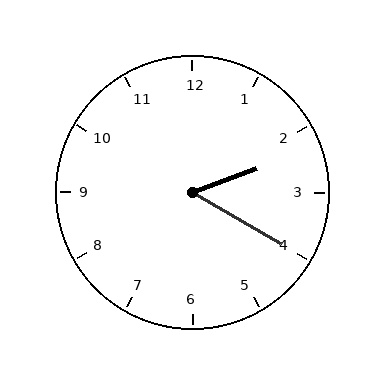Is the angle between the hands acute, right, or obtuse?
It is acute.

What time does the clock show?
2:20.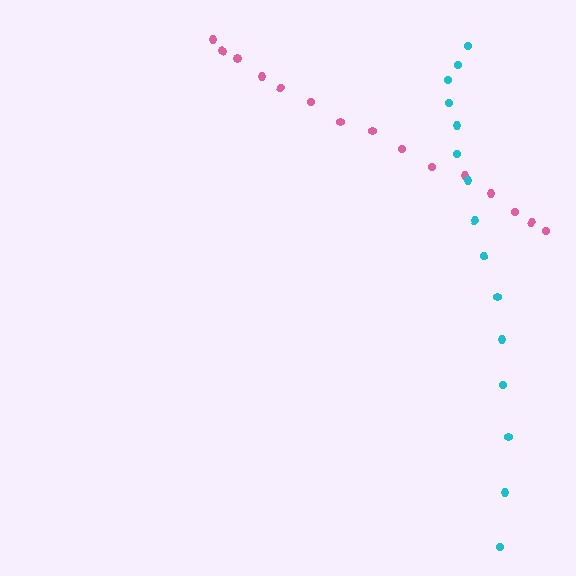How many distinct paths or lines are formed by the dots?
There are 2 distinct paths.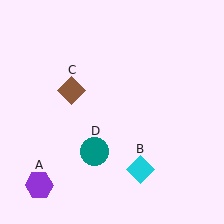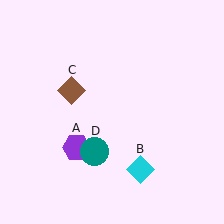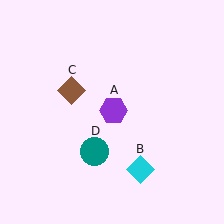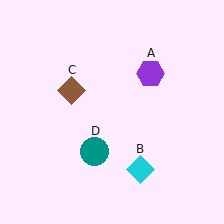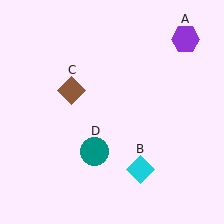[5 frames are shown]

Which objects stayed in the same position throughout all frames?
Cyan diamond (object B) and brown diamond (object C) and teal circle (object D) remained stationary.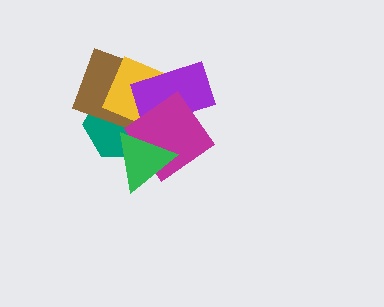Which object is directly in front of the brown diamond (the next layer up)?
The yellow diamond is directly in front of the brown diamond.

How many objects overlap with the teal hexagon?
5 objects overlap with the teal hexagon.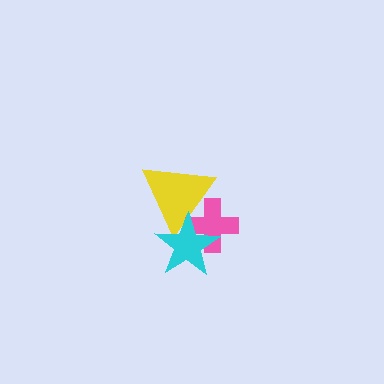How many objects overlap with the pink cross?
2 objects overlap with the pink cross.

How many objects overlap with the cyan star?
2 objects overlap with the cyan star.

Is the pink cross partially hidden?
Yes, it is partially covered by another shape.